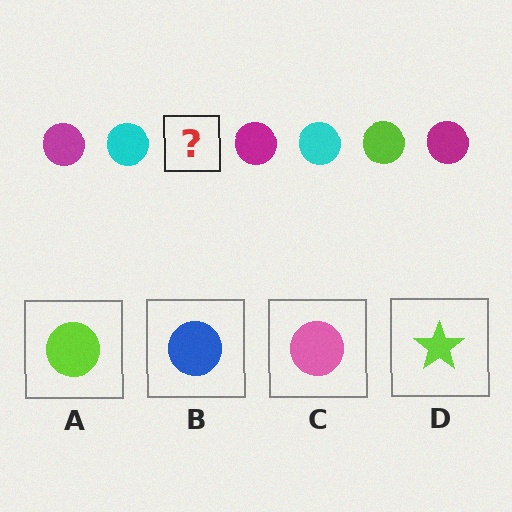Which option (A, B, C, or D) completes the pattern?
A.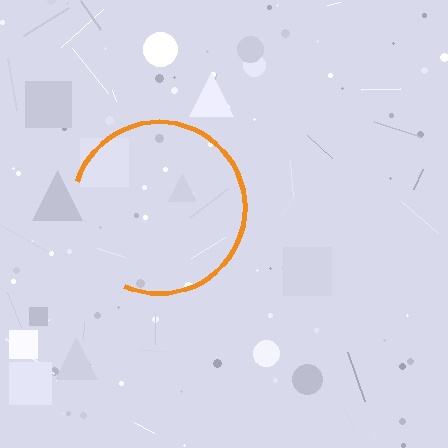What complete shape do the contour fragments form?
The contour fragments form a circle.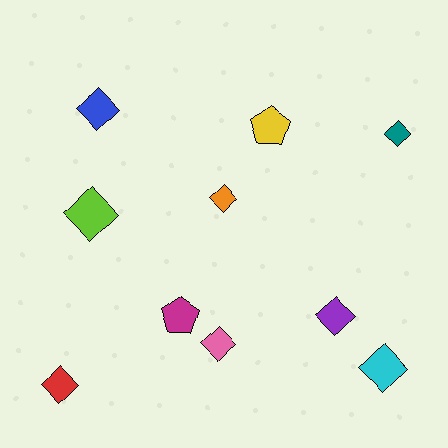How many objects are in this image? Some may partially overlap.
There are 10 objects.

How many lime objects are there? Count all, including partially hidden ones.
There is 1 lime object.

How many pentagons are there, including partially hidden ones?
There are 2 pentagons.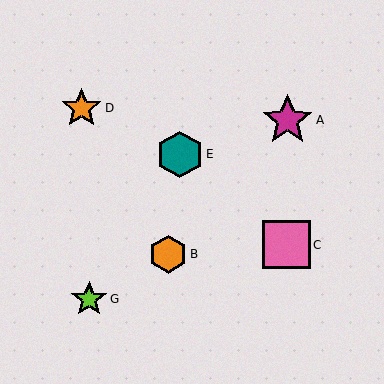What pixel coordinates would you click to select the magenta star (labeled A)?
Click at (287, 120) to select the magenta star A.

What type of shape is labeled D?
Shape D is an orange star.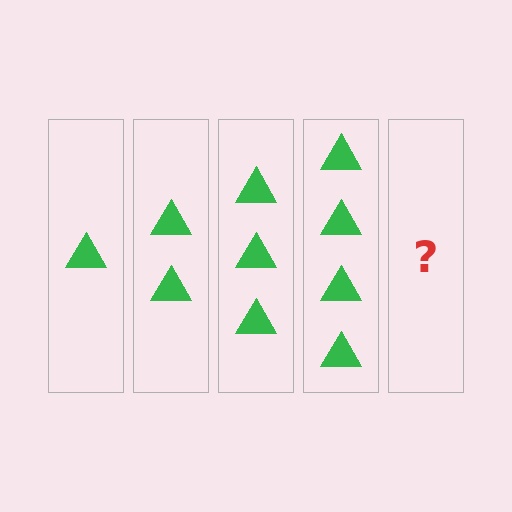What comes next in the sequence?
The next element should be 5 triangles.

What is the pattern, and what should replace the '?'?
The pattern is that each step adds one more triangle. The '?' should be 5 triangles.